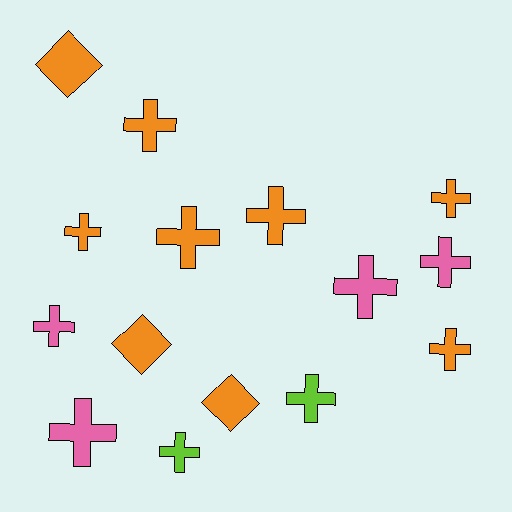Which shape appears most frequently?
Cross, with 12 objects.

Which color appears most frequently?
Orange, with 9 objects.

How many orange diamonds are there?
There are 3 orange diamonds.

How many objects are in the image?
There are 15 objects.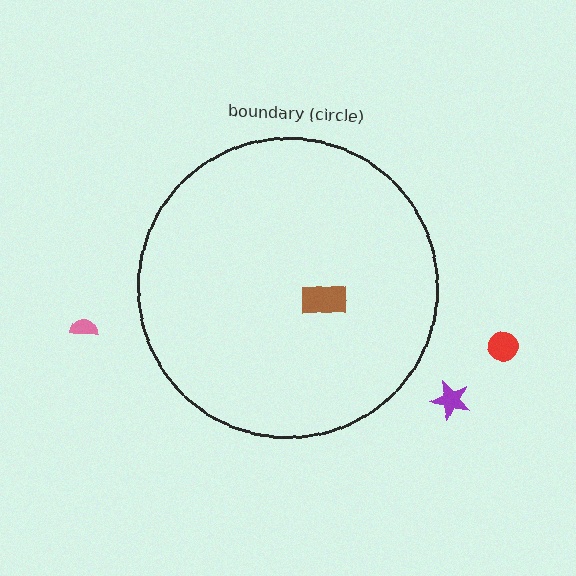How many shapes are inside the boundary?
1 inside, 3 outside.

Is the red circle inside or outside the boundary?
Outside.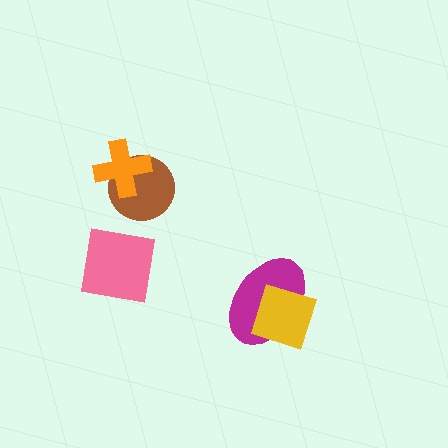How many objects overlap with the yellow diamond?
1 object overlaps with the yellow diamond.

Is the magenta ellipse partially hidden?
Yes, it is partially covered by another shape.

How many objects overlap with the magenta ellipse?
1 object overlaps with the magenta ellipse.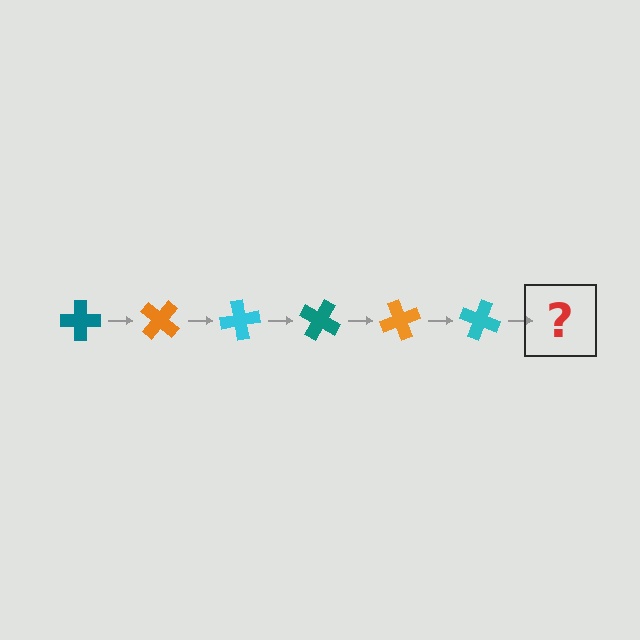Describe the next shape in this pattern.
It should be a teal cross, rotated 240 degrees from the start.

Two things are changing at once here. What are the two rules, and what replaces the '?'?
The two rules are that it rotates 40 degrees each step and the color cycles through teal, orange, and cyan. The '?' should be a teal cross, rotated 240 degrees from the start.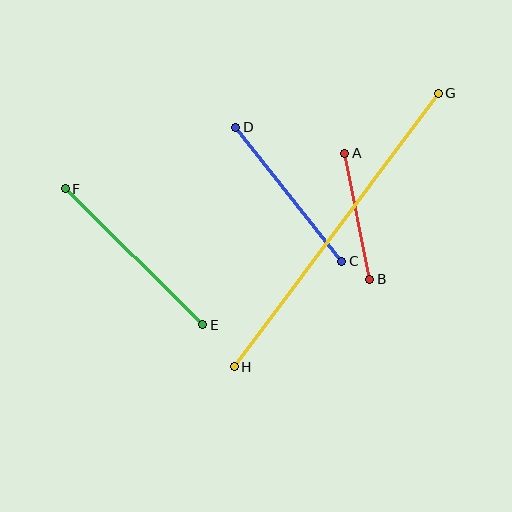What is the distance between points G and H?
The distance is approximately 341 pixels.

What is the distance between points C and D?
The distance is approximately 171 pixels.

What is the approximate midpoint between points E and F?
The midpoint is at approximately (134, 257) pixels.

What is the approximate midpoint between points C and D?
The midpoint is at approximately (289, 194) pixels.